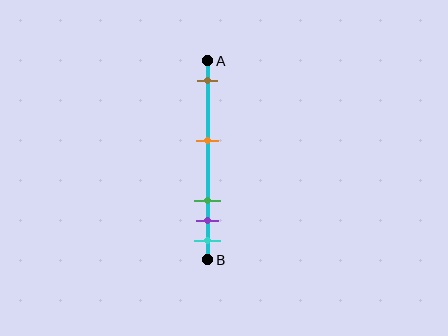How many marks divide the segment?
There are 5 marks dividing the segment.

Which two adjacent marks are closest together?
The purple and cyan marks are the closest adjacent pair.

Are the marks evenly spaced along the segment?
No, the marks are not evenly spaced.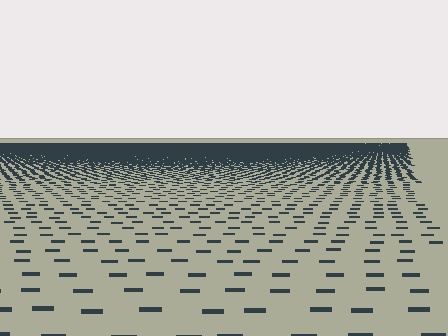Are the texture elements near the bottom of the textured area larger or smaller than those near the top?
Larger. Near the bottom, elements are closer to the viewer and appear at a bigger on-screen size.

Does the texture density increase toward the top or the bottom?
Density increases toward the top.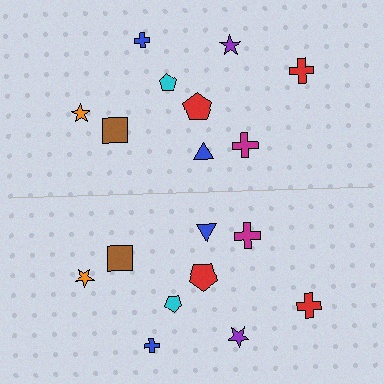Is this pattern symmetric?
Yes, this pattern has bilateral (reflection) symmetry.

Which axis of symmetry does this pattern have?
The pattern has a horizontal axis of symmetry running through the center of the image.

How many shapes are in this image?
There are 18 shapes in this image.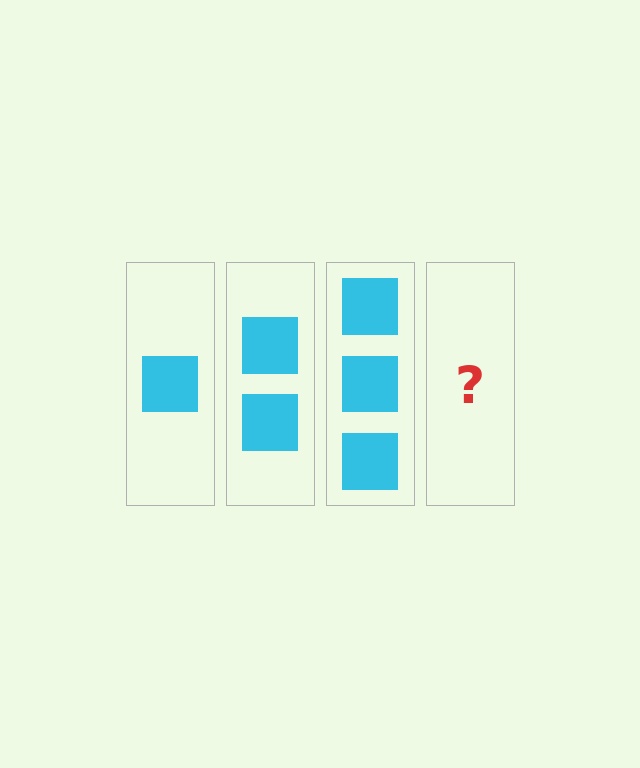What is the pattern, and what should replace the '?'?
The pattern is that each step adds one more square. The '?' should be 4 squares.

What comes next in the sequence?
The next element should be 4 squares.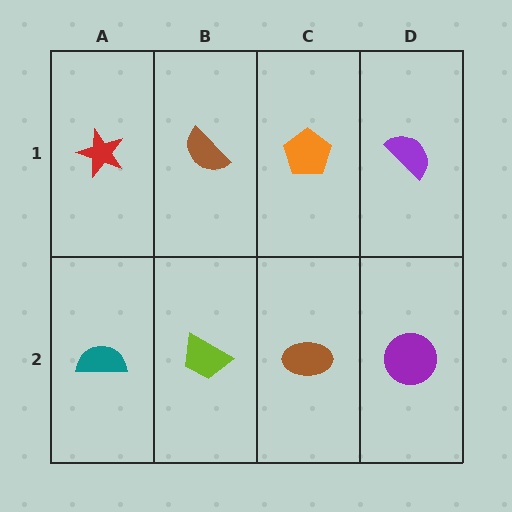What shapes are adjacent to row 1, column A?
A teal semicircle (row 2, column A), a brown semicircle (row 1, column B).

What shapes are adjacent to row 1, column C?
A brown ellipse (row 2, column C), a brown semicircle (row 1, column B), a purple semicircle (row 1, column D).